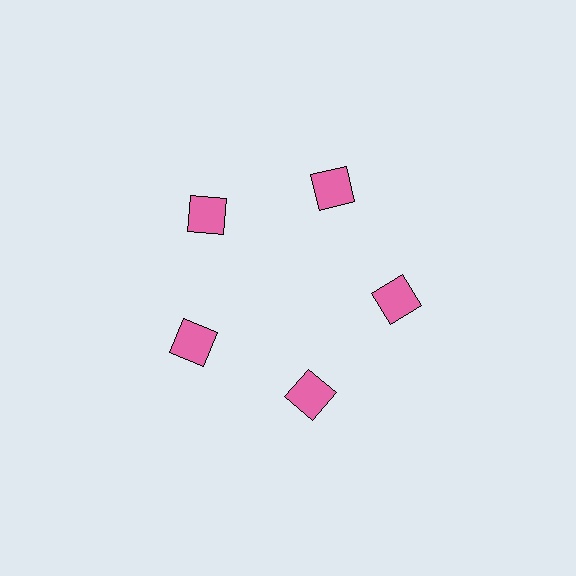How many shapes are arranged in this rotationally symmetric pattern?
There are 5 shapes, arranged in 5 groups of 1.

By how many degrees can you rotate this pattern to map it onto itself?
The pattern maps onto itself every 72 degrees of rotation.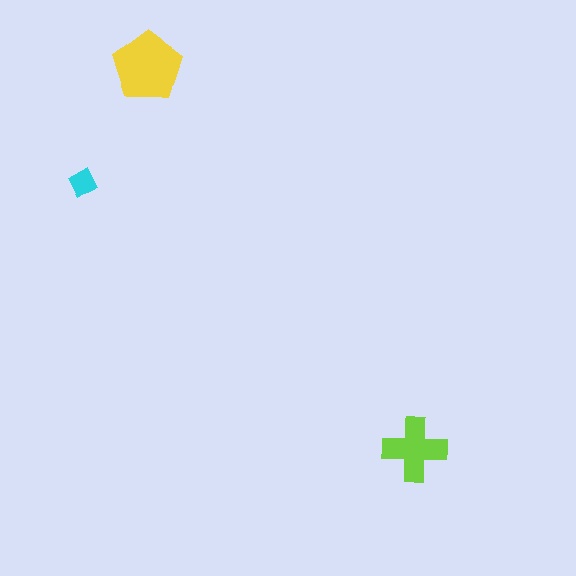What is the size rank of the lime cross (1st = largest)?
2nd.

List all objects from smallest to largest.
The cyan diamond, the lime cross, the yellow pentagon.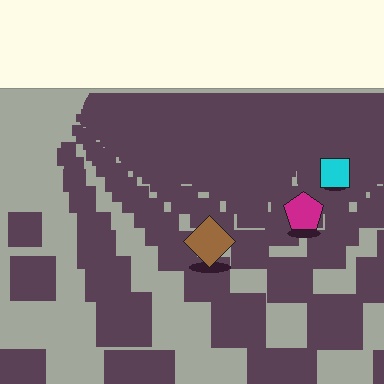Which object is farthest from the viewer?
The cyan square is farthest from the viewer. It appears smaller and the ground texture around it is denser.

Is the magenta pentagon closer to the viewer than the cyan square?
Yes. The magenta pentagon is closer — you can tell from the texture gradient: the ground texture is coarser near it.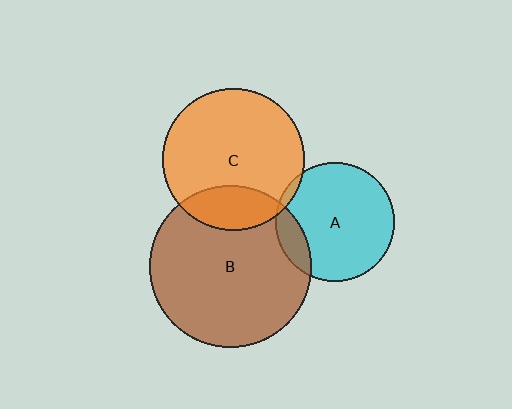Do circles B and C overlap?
Yes.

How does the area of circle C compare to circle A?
Approximately 1.4 times.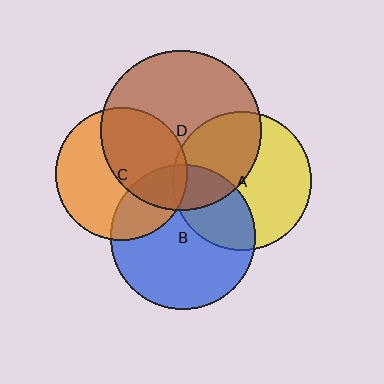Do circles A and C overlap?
Yes.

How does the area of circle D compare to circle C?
Approximately 1.5 times.